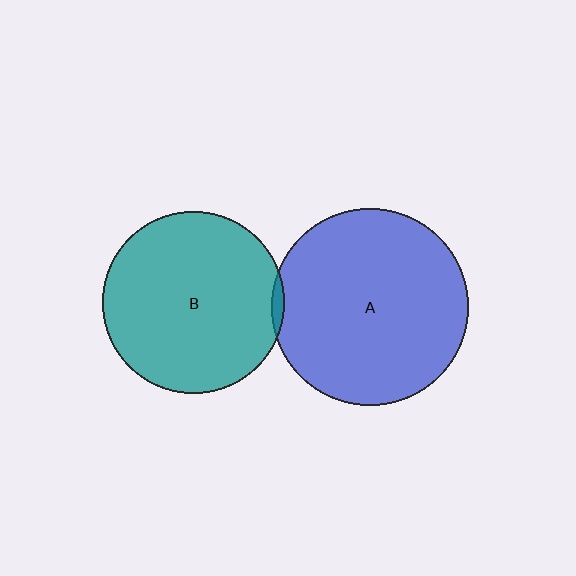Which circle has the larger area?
Circle A (blue).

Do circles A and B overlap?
Yes.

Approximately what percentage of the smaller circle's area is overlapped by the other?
Approximately 5%.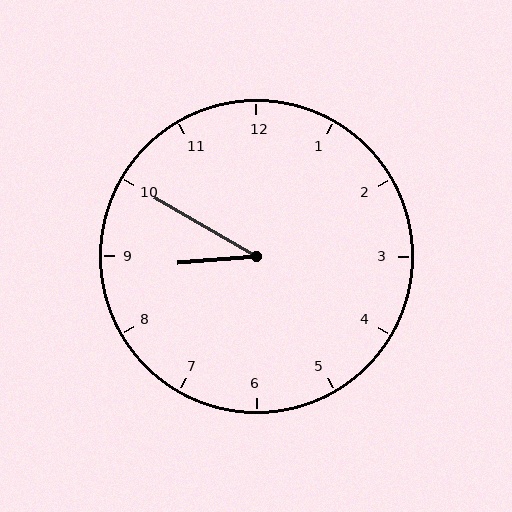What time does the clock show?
8:50.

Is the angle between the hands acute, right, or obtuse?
It is acute.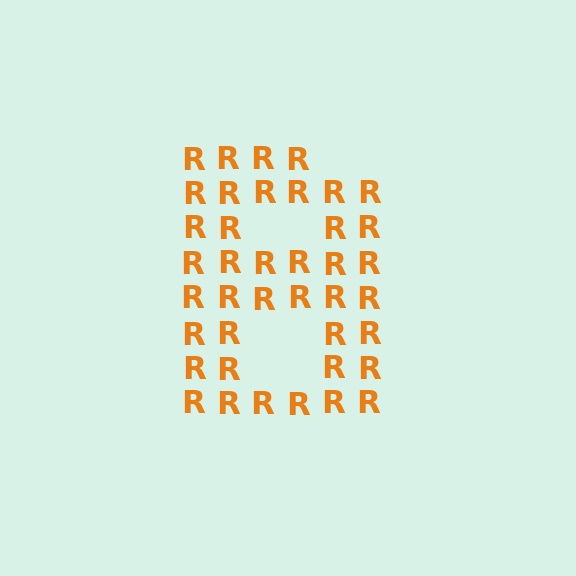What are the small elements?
The small elements are letter R's.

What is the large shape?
The large shape is the letter B.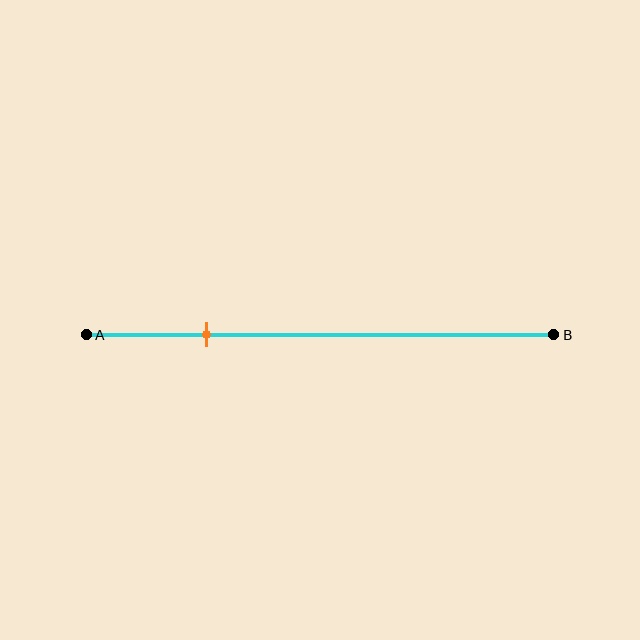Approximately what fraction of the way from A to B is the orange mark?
The orange mark is approximately 25% of the way from A to B.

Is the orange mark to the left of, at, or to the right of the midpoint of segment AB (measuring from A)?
The orange mark is to the left of the midpoint of segment AB.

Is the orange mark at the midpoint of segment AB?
No, the mark is at about 25% from A, not at the 50% midpoint.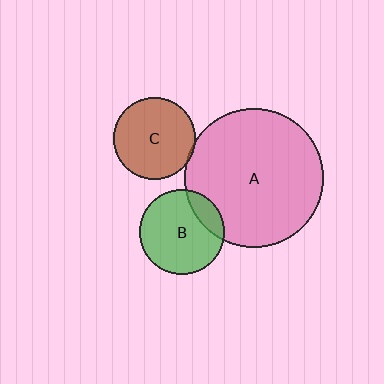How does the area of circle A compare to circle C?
Approximately 2.9 times.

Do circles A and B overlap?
Yes.